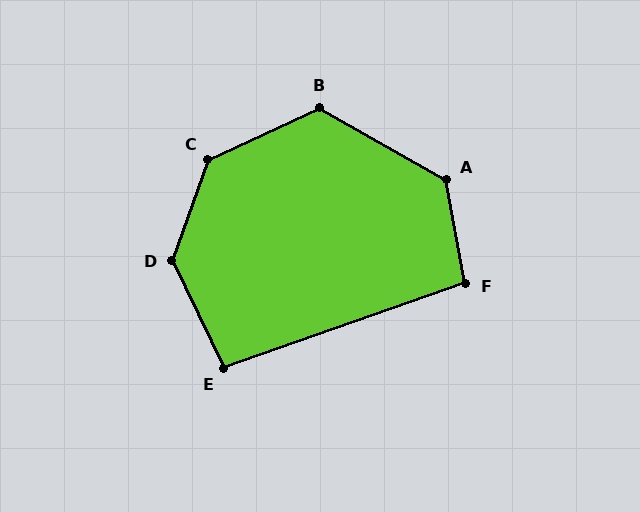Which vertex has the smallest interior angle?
E, at approximately 96 degrees.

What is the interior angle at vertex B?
Approximately 126 degrees (obtuse).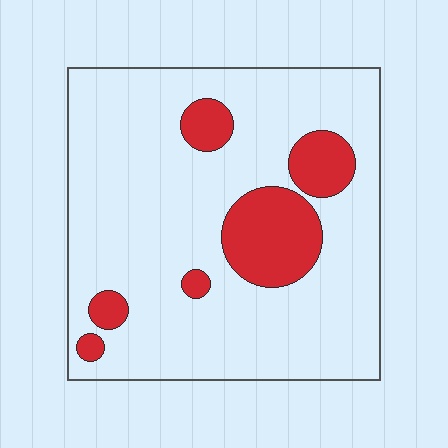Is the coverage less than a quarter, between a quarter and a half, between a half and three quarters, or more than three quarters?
Less than a quarter.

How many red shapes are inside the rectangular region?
6.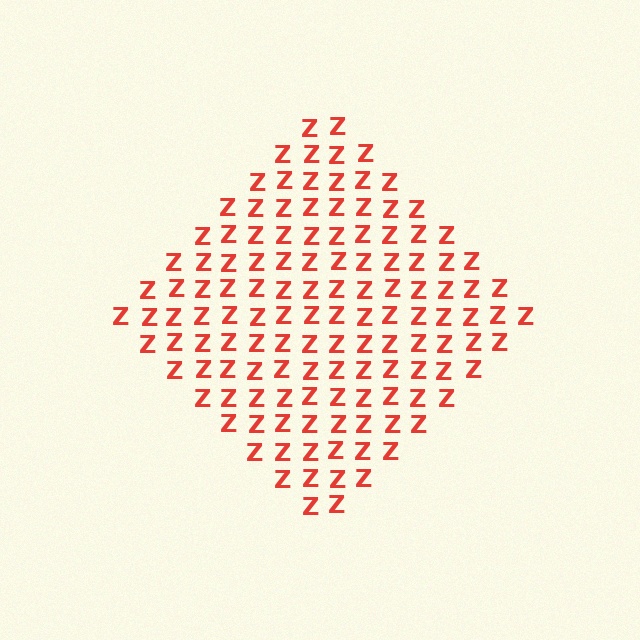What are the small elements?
The small elements are letter Z's.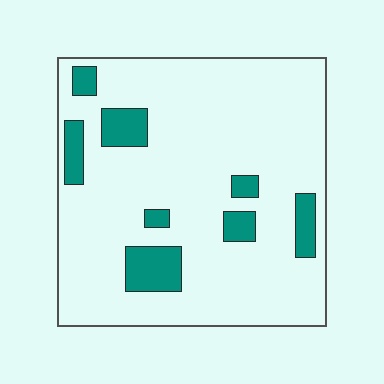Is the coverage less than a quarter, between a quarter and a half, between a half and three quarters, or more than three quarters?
Less than a quarter.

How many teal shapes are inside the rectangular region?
8.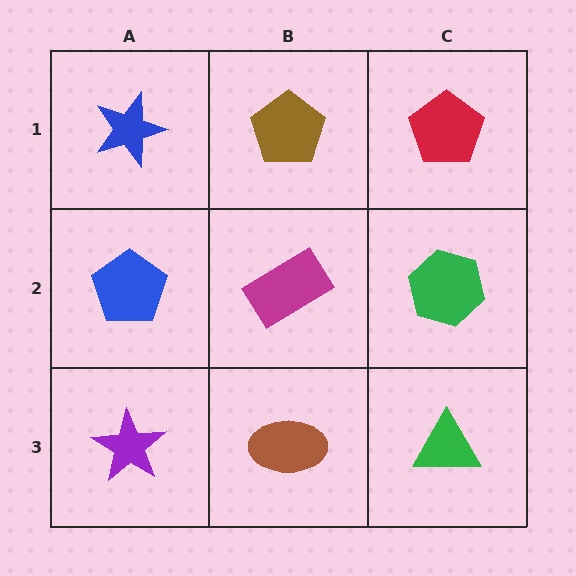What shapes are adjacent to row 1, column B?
A magenta rectangle (row 2, column B), a blue star (row 1, column A), a red pentagon (row 1, column C).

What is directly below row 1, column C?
A green hexagon.